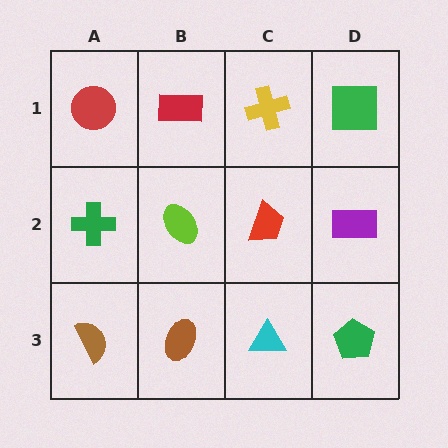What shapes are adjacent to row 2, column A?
A red circle (row 1, column A), a brown semicircle (row 3, column A), a lime ellipse (row 2, column B).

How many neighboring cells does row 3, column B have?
3.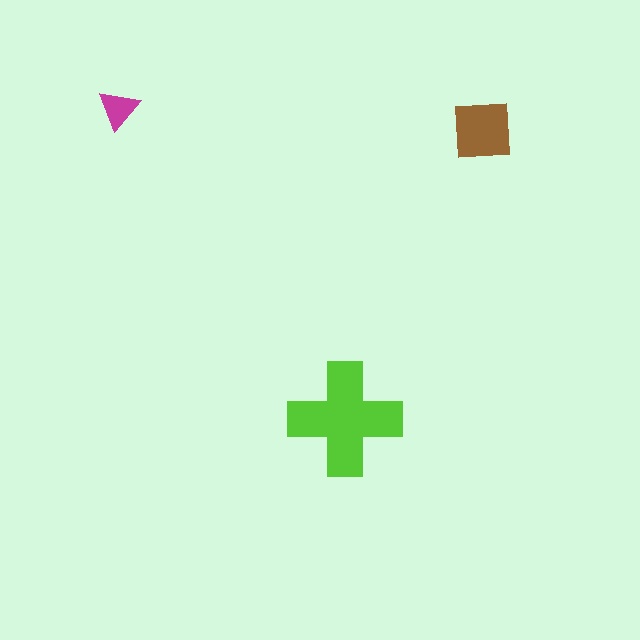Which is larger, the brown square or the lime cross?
The lime cross.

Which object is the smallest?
The magenta triangle.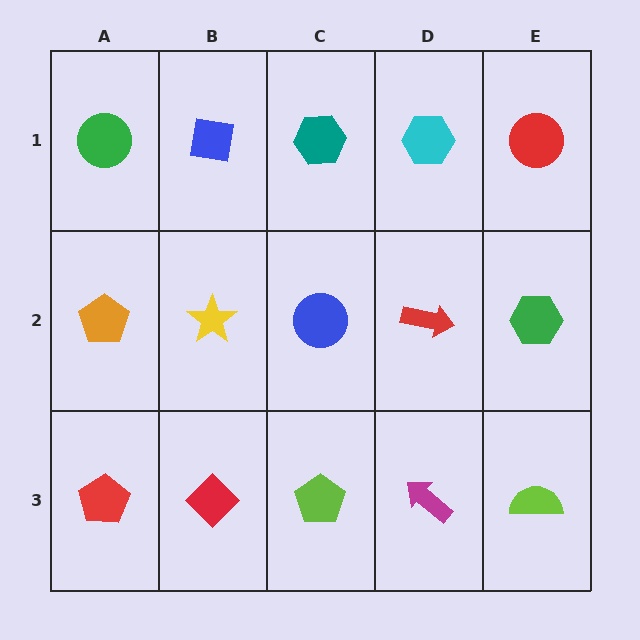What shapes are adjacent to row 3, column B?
A yellow star (row 2, column B), a red pentagon (row 3, column A), a lime pentagon (row 3, column C).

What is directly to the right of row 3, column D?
A lime semicircle.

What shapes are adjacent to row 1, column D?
A red arrow (row 2, column D), a teal hexagon (row 1, column C), a red circle (row 1, column E).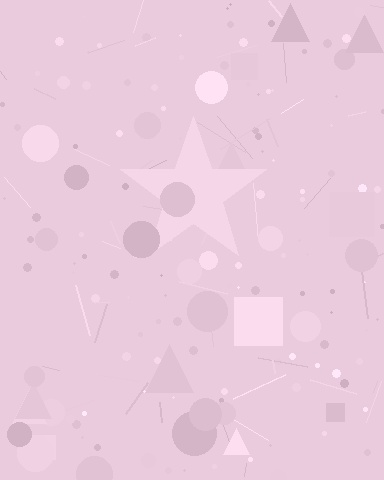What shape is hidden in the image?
A star is hidden in the image.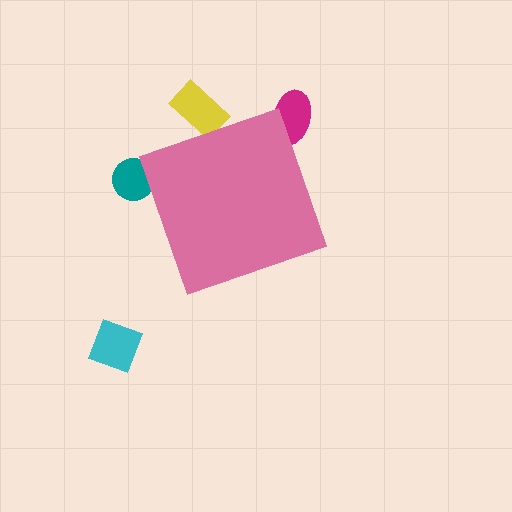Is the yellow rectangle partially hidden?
Yes, the yellow rectangle is partially hidden behind the pink diamond.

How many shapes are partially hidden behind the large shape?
3 shapes are partially hidden.